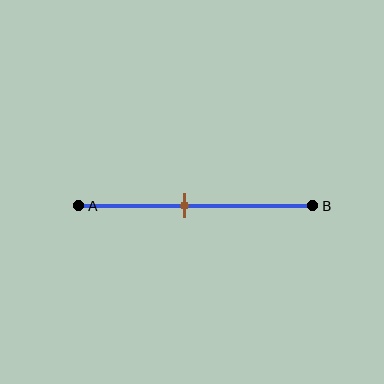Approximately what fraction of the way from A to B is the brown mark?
The brown mark is approximately 45% of the way from A to B.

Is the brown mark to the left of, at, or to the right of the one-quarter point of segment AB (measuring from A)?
The brown mark is to the right of the one-quarter point of segment AB.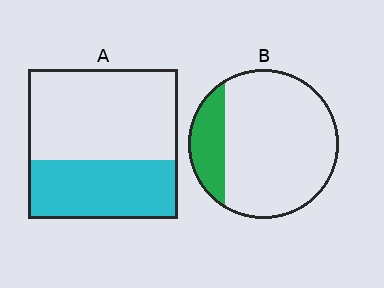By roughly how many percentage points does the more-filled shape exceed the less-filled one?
By roughly 20 percentage points (A over B).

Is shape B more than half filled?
No.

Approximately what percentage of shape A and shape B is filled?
A is approximately 40% and B is approximately 20%.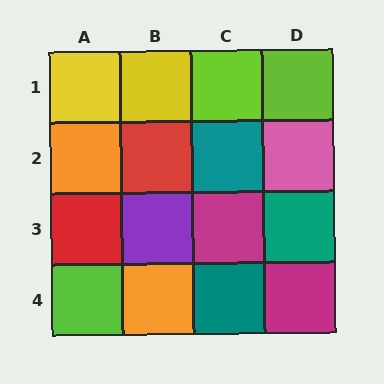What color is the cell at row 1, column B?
Yellow.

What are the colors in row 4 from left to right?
Lime, orange, teal, magenta.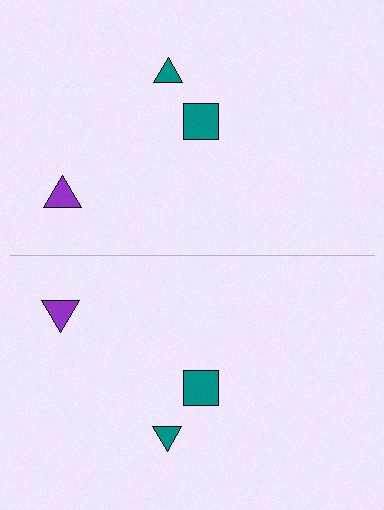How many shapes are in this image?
There are 6 shapes in this image.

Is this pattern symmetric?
Yes, this pattern has bilateral (reflection) symmetry.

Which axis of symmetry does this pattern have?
The pattern has a horizontal axis of symmetry running through the center of the image.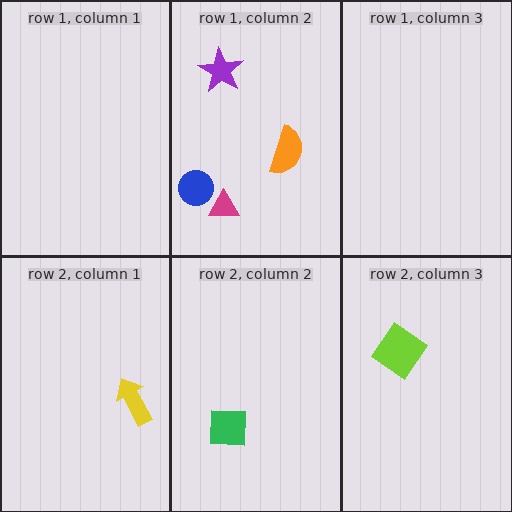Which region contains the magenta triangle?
The row 1, column 2 region.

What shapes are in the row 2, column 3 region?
The lime diamond.